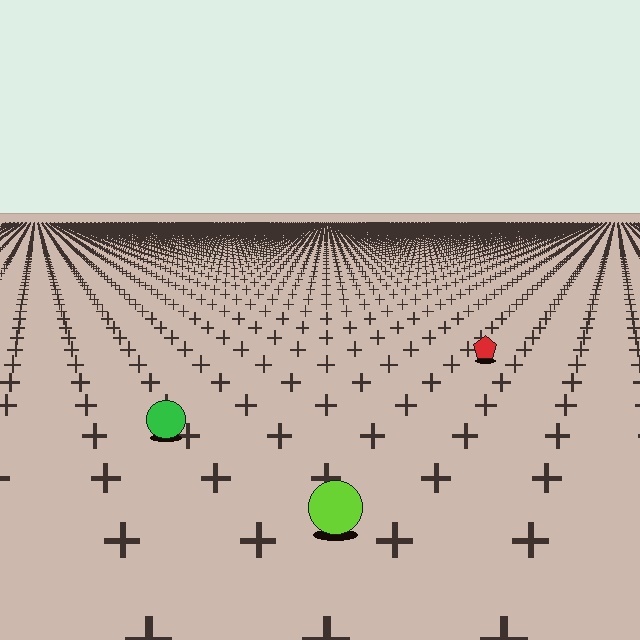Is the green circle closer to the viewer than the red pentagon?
Yes. The green circle is closer — you can tell from the texture gradient: the ground texture is coarser near it.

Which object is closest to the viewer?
The lime circle is closest. The texture marks near it are larger and more spread out.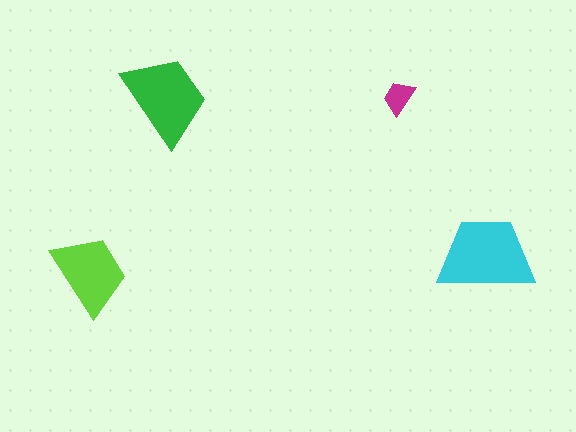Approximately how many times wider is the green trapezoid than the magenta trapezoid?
About 2.5 times wider.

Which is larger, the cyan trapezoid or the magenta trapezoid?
The cyan one.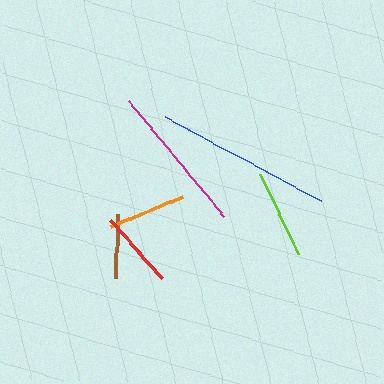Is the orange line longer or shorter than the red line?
The orange line is longer than the red line.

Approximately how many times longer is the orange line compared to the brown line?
The orange line is approximately 1.2 times the length of the brown line.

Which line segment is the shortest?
The brown line is the shortest at approximately 64 pixels.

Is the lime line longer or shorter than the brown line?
The lime line is longer than the brown line.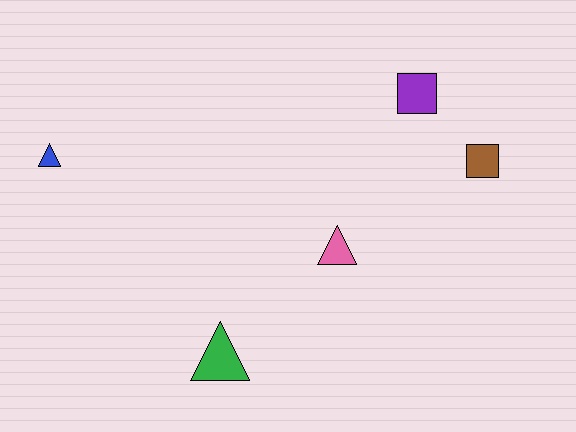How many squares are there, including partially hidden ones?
There are 2 squares.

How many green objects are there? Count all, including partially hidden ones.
There is 1 green object.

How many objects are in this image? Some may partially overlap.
There are 5 objects.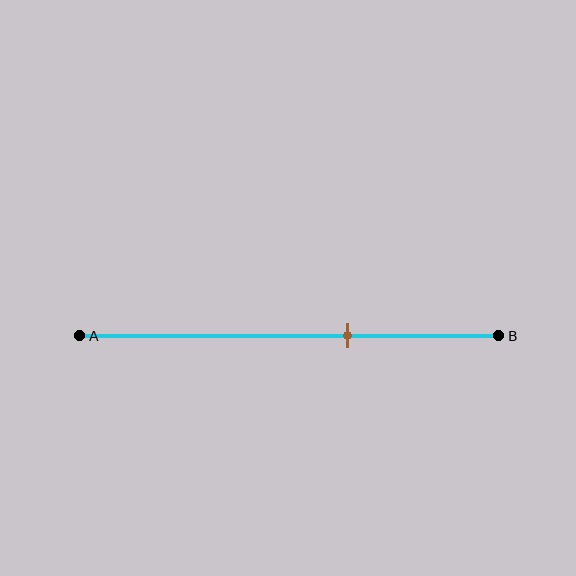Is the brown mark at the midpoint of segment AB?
No, the mark is at about 65% from A, not at the 50% midpoint.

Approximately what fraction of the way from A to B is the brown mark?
The brown mark is approximately 65% of the way from A to B.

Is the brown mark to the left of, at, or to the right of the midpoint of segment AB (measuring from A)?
The brown mark is to the right of the midpoint of segment AB.